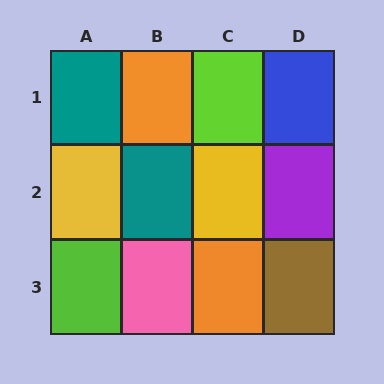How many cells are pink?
1 cell is pink.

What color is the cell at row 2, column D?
Purple.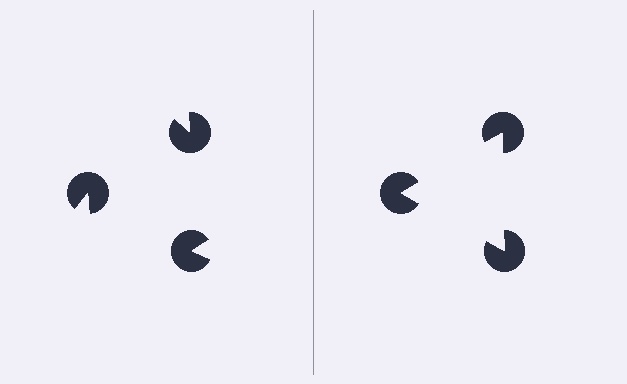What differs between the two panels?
The pac-man discs are positioned identically on both sides; only the wedge orientations differ. On the right they align to a triangle; on the left they are misaligned.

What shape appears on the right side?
An illusory triangle.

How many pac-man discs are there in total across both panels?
6 — 3 on each side.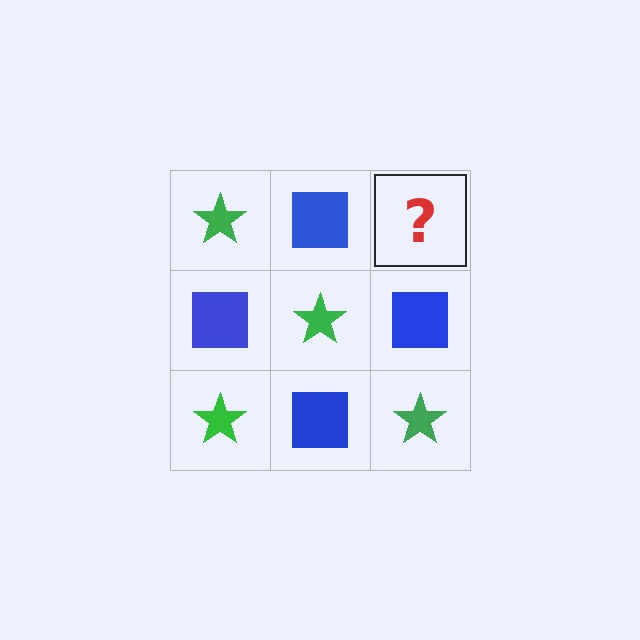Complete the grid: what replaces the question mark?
The question mark should be replaced with a green star.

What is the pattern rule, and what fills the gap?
The rule is that it alternates green star and blue square in a checkerboard pattern. The gap should be filled with a green star.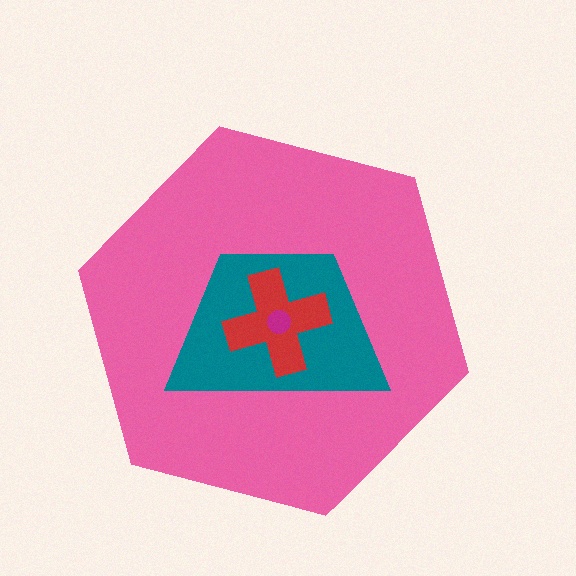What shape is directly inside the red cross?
The magenta circle.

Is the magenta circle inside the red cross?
Yes.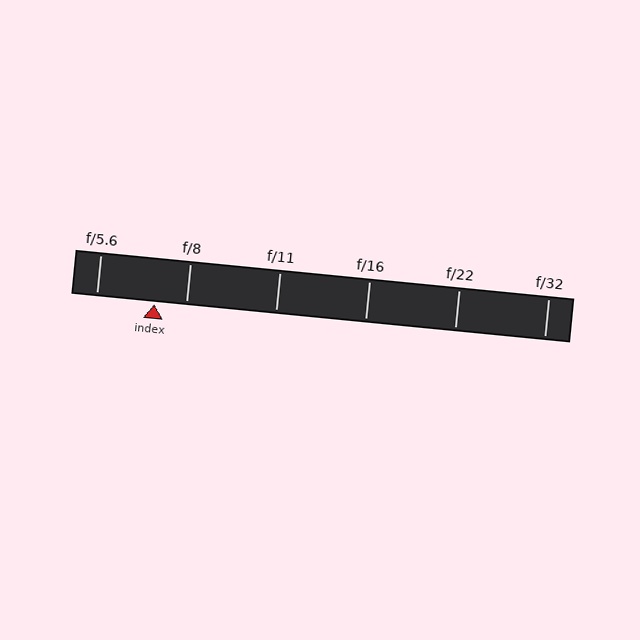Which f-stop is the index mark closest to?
The index mark is closest to f/8.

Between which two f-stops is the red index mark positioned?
The index mark is between f/5.6 and f/8.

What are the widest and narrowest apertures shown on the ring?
The widest aperture shown is f/5.6 and the narrowest is f/32.